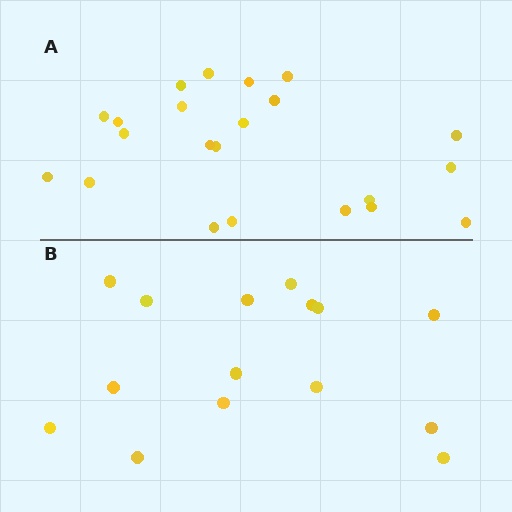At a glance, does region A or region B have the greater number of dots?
Region A (the top region) has more dots.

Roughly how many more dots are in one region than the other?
Region A has roughly 8 or so more dots than region B.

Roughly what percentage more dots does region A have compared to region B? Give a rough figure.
About 45% more.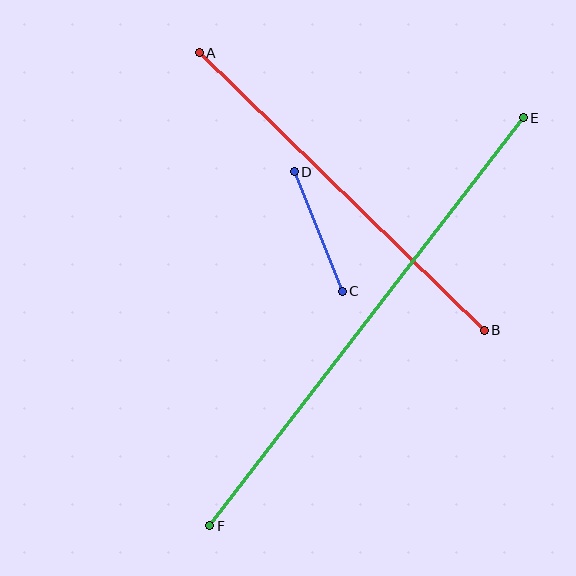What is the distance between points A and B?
The distance is approximately 398 pixels.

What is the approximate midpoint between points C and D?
The midpoint is at approximately (318, 232) pixels.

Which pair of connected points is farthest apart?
Points E and F are farthest apart.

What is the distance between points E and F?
The distance is approximately 515 pixels.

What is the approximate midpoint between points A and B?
The midpoint is at approximately (342, 191) pixels.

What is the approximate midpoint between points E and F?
The midpoint is at approximately (367, 322) pixels.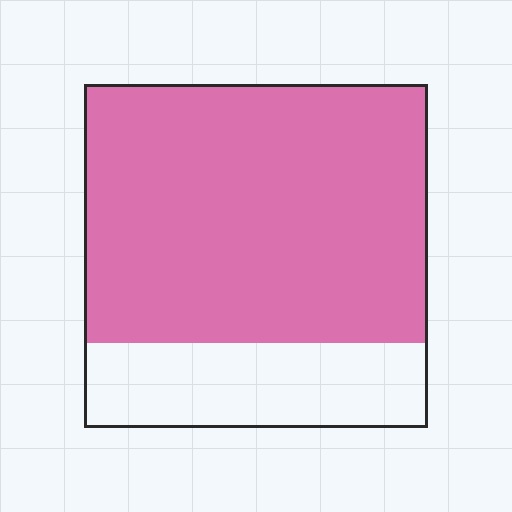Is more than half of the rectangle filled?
Yes.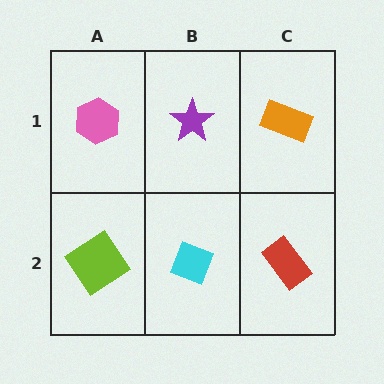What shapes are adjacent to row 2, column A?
A pink hexagon (row 1, column A), a cyan diamond (row 2, column B).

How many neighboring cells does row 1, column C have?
2.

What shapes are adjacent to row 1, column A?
A lime diamond (row 2, column A), a purple star (row 1, column B).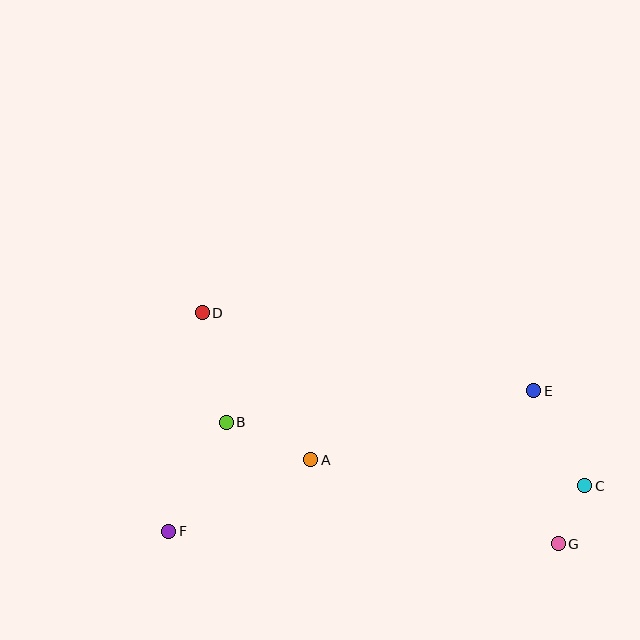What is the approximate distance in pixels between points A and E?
The distance between A and E is approximately 234 pixels.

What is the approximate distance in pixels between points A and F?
The distance between A and F is approximately 159 pixels.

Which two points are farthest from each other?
Points D and G are farthest from each other.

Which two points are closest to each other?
Points C and G are closest to each other.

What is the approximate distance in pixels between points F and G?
The distance between F and G is approximately 389 pixels.